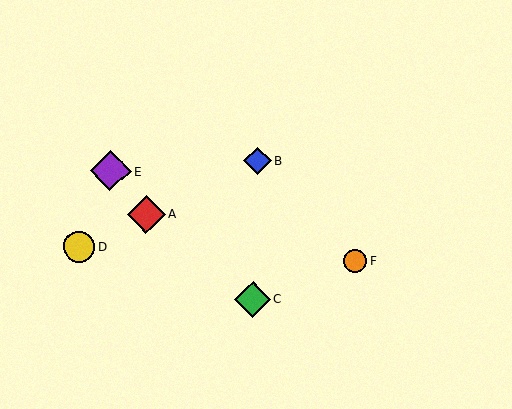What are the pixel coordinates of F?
Object F is at (355, 261).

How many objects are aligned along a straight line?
3 objects (A, B, D) are aligned along a straight line.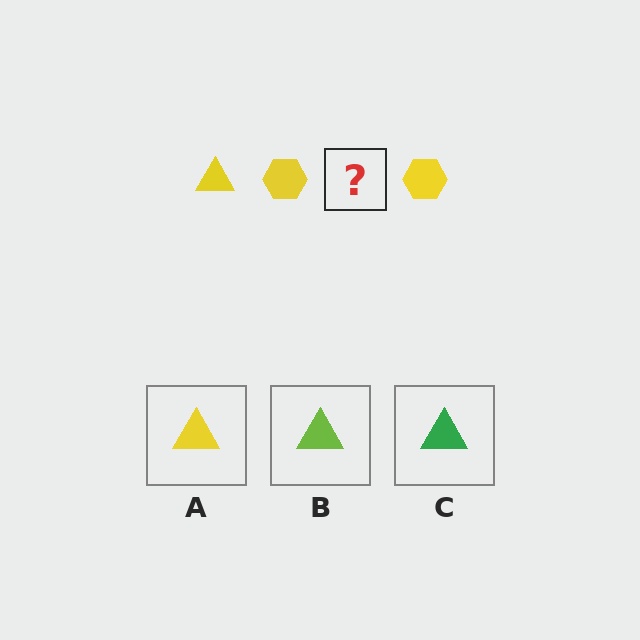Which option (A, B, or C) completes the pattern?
A.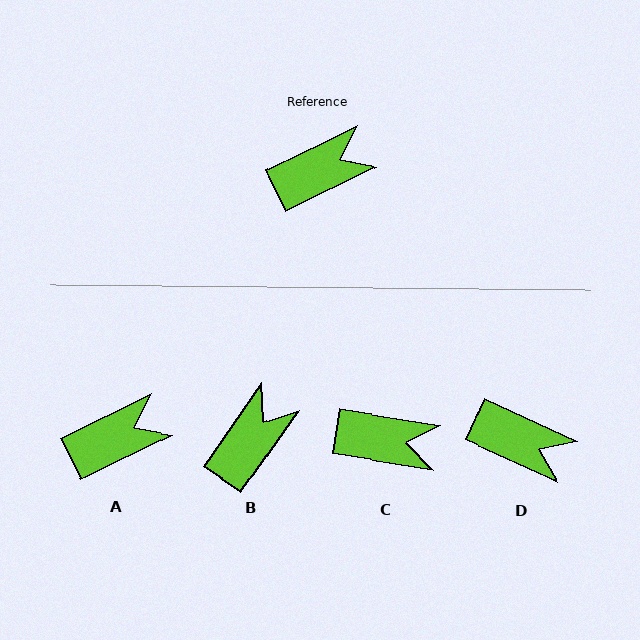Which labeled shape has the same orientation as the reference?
A.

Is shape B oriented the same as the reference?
No, it is off by about 29 degrees.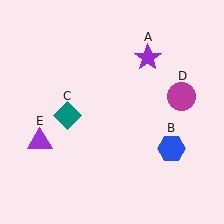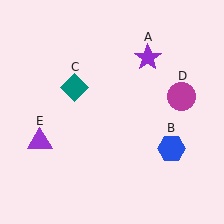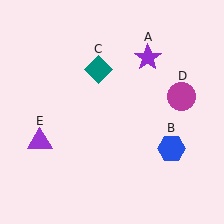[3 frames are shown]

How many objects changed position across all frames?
1 object changed position: teal diamond (object C).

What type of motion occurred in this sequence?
The teal diamond (object C) rotated clockwise around the center of the scene.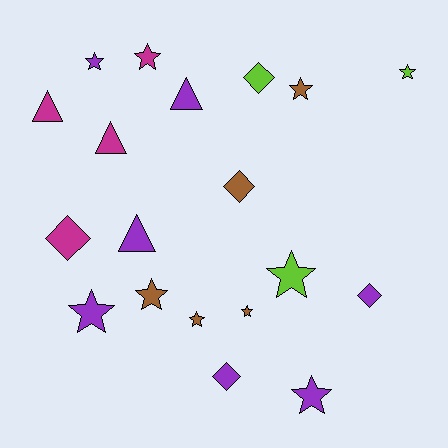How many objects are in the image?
There are 19 objects.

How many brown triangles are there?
There are no brown triangles.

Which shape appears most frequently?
Star, with 10 objects.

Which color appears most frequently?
Purple, with 7 objects.